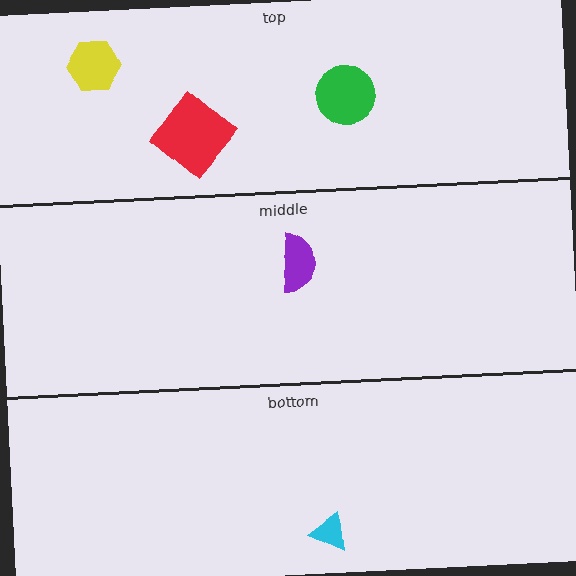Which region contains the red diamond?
The top region.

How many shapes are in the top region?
3.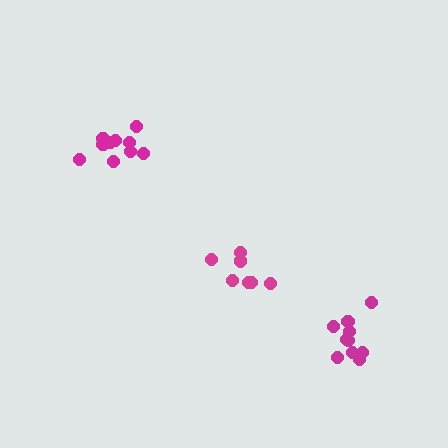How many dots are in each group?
Group 1: 10 dots, Group 2: 7 dots, Group 3: 10 dots (27 total).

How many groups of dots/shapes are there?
There are 3 groups.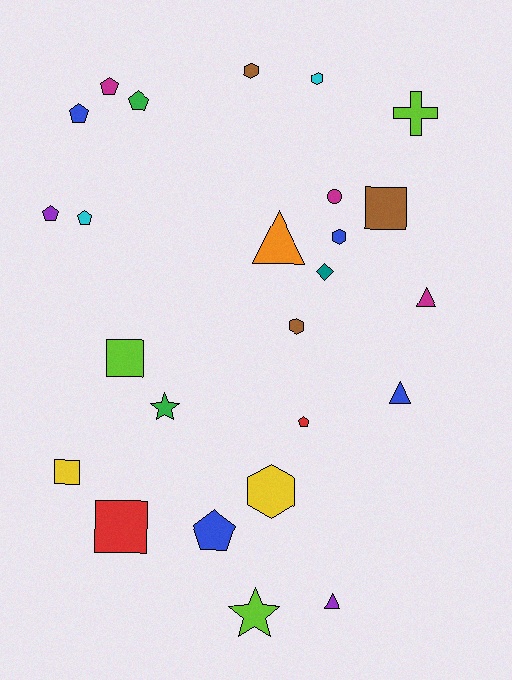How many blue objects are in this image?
There are 4 blue objects.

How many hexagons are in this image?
There are 5 hexagons.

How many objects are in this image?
There are 25 objects.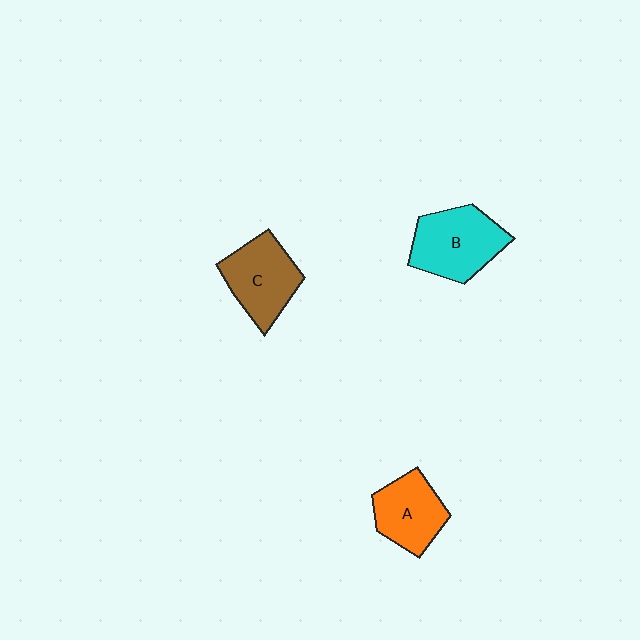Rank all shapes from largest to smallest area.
From largest to smallest: B (cyan), C (brown), A (orange).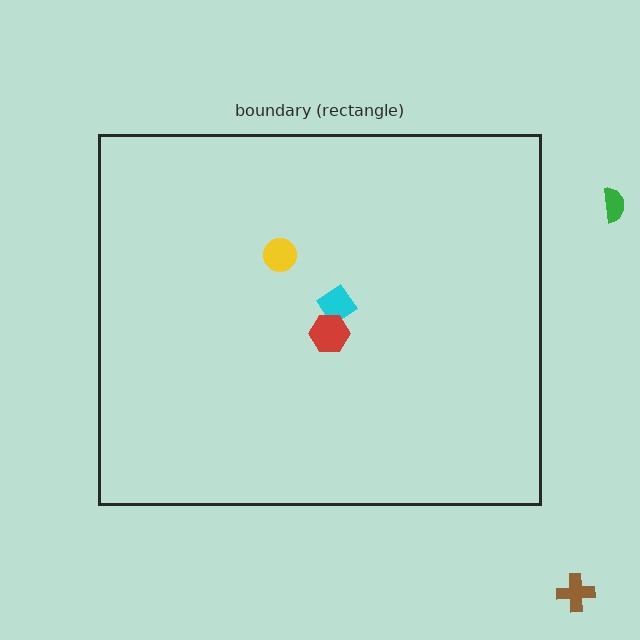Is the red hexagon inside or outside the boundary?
Inside.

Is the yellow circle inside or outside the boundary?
Inside.